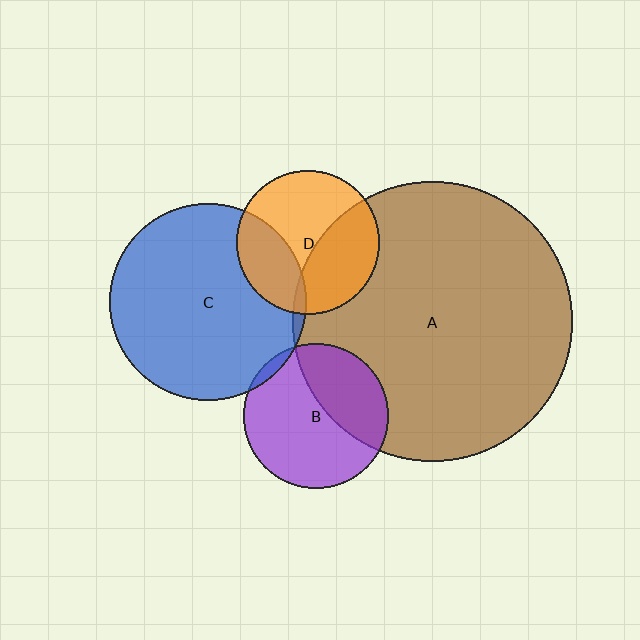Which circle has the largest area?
Circle A (brown).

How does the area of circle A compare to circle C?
Approximately 2.0 times.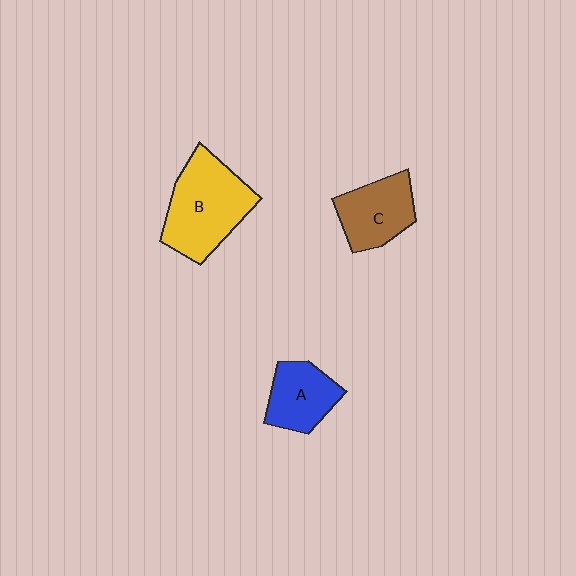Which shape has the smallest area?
Shape A (blue).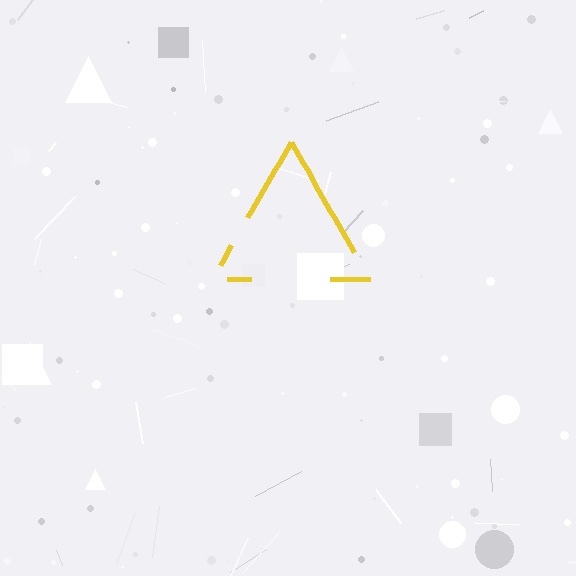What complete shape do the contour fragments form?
The contour fragments form a triangle.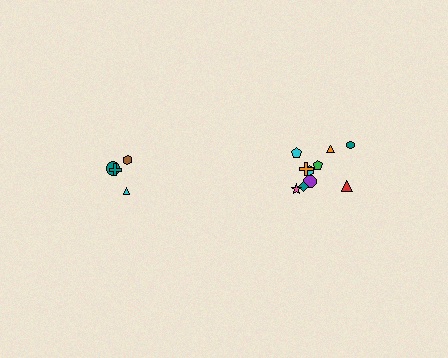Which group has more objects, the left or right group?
The right group.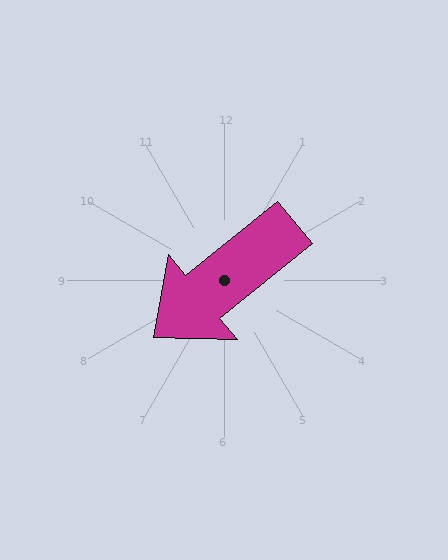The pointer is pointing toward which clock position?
Roughly 8 o'clock.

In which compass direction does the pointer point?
Southwest.